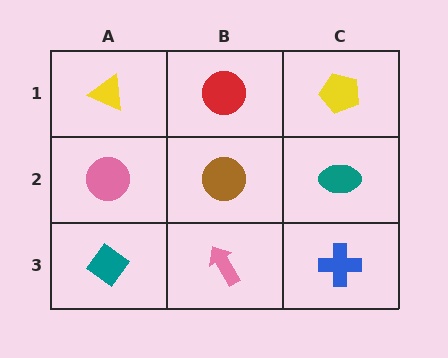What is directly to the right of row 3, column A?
A pink arrow.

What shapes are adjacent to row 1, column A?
A pink circle (row 2, column A), a red circle (row 1, column B).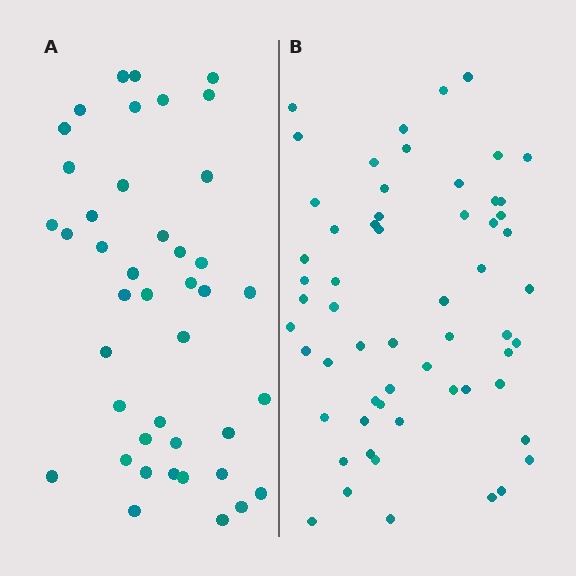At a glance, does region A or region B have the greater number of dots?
Region B (the right region) has more dots.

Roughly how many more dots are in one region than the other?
Region B has approximately 15 more dots than region A.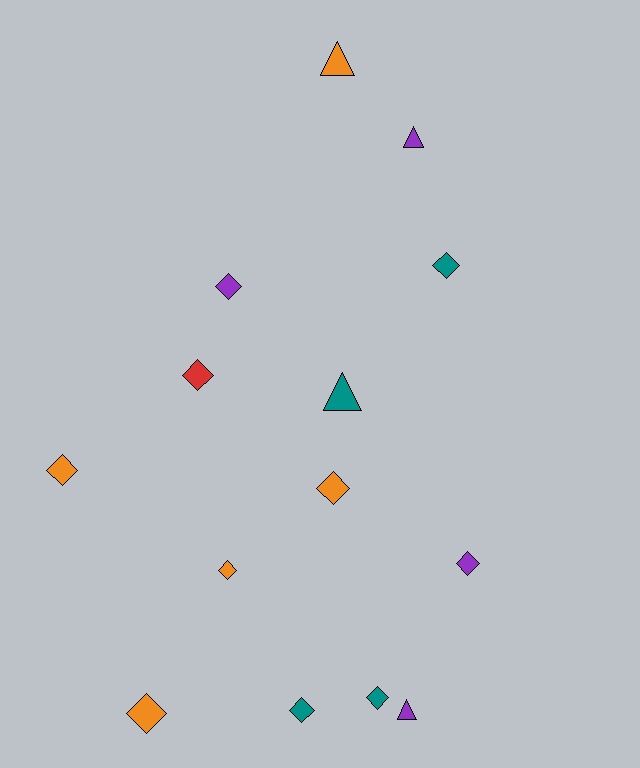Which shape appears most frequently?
Diamond, with 10 objects.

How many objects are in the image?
There are 14 objects.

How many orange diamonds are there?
There are 4 orange diamonds.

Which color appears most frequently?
Orange, with 5 objects.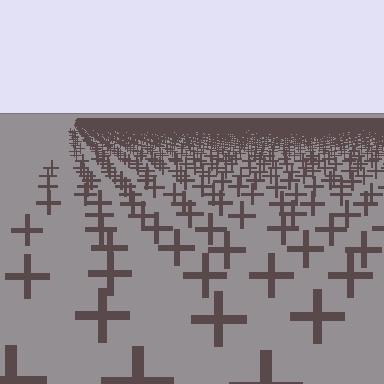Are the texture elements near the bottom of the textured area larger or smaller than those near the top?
Larger. Near the bottom, elements are closer to the viewer and appear at a bigger on-screen size.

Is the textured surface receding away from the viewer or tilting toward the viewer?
The surface is receding away from the viewer. Texture elements get smaller and denser toward the top.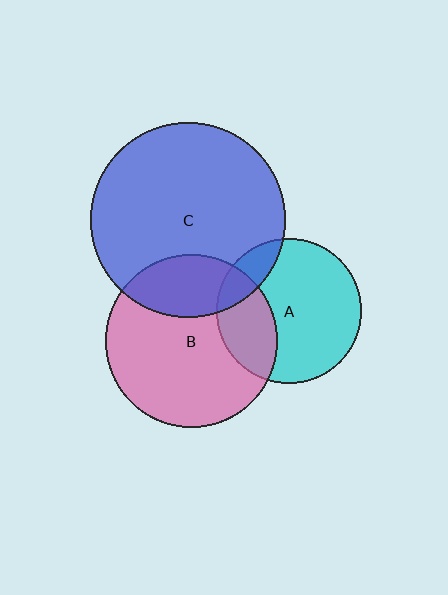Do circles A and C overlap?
Yes.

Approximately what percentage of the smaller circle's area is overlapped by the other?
Approximately 15%.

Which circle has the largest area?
Circle C (blue).